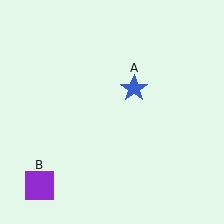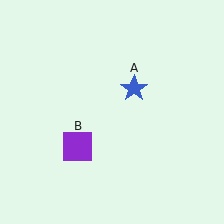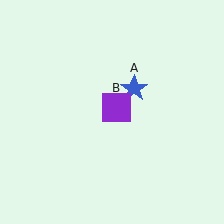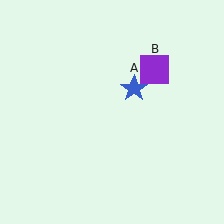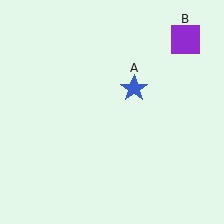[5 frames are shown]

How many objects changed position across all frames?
1 object changed position: purple square (object B).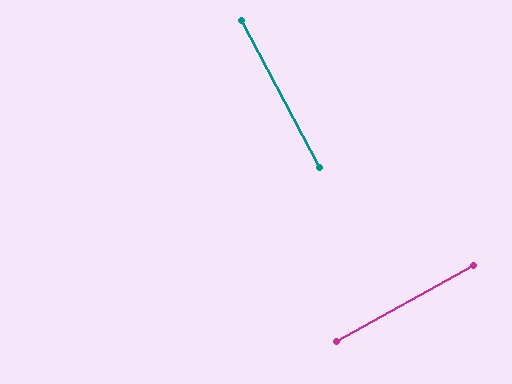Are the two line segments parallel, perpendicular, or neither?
Perpendicular — they meet at approximately 89°.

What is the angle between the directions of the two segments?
Approximately 89 degrees.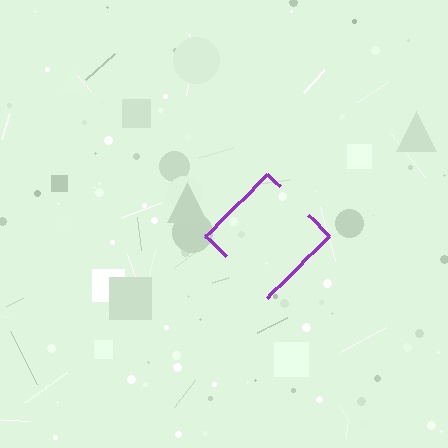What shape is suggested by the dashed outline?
The dashed outline suggests a diamond.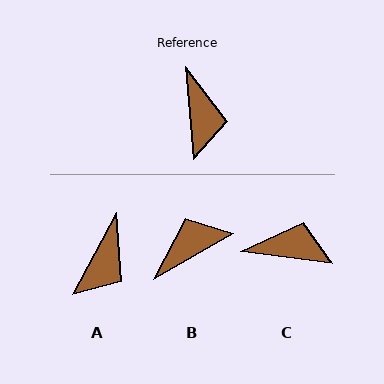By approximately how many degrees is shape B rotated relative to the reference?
Approximately 115 degrees counter-clockwise.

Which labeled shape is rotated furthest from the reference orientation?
B, about 115 degrees away.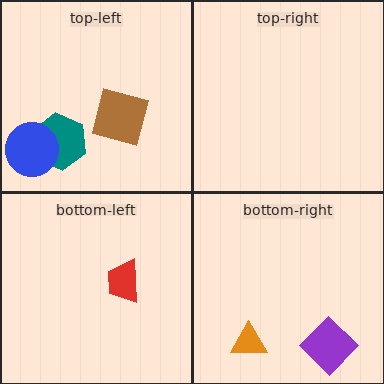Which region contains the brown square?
The top-left region.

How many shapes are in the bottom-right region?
2.